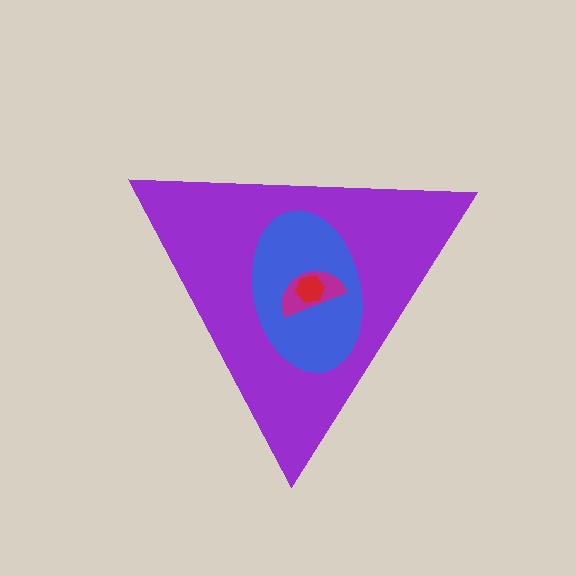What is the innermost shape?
The red hexagon.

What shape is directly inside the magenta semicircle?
The red hexagon.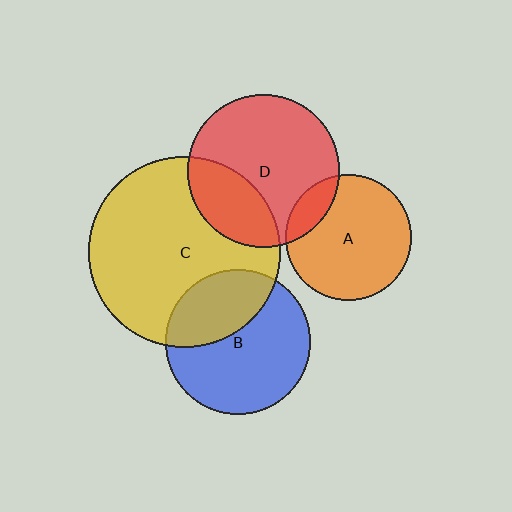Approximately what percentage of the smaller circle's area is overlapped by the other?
Approximately 35%.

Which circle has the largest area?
Circle C (yellow).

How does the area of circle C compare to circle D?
Approximately 1.6 times.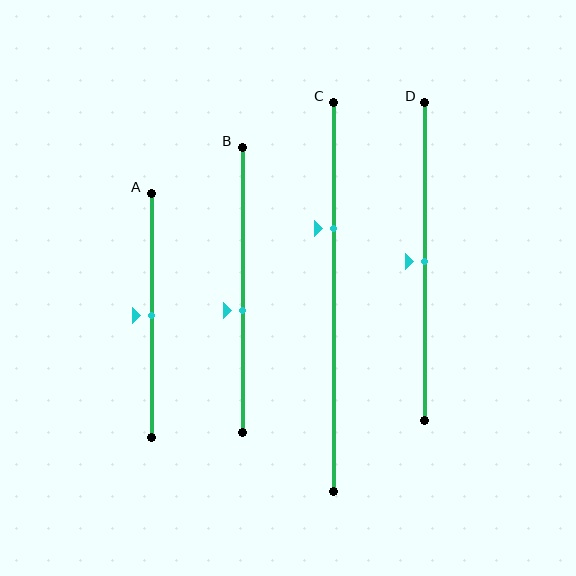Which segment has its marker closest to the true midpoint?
Segment A has its marker closest to the true midpoint.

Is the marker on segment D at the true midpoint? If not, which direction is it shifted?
Yes, the marker on segment D is at the true midpoint.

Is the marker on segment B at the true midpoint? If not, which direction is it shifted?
No, the marker on segment B is shifted downward by about 7% of the segment length.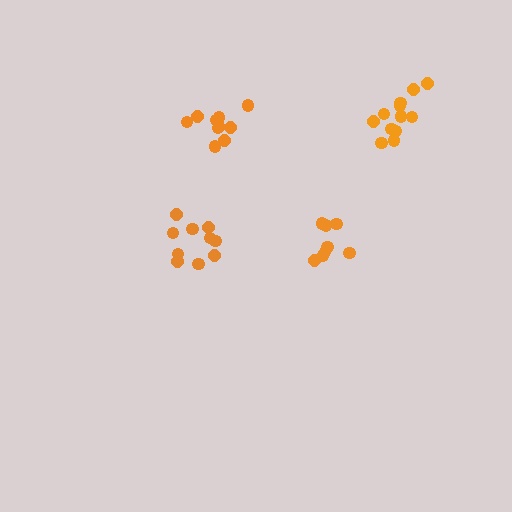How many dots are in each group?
Group 1: 10 dots, Group 2: 10 dots, Group 3: 12 dots, Group 4: 8 dots (40 total).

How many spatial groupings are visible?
There are 4 spatial groupings.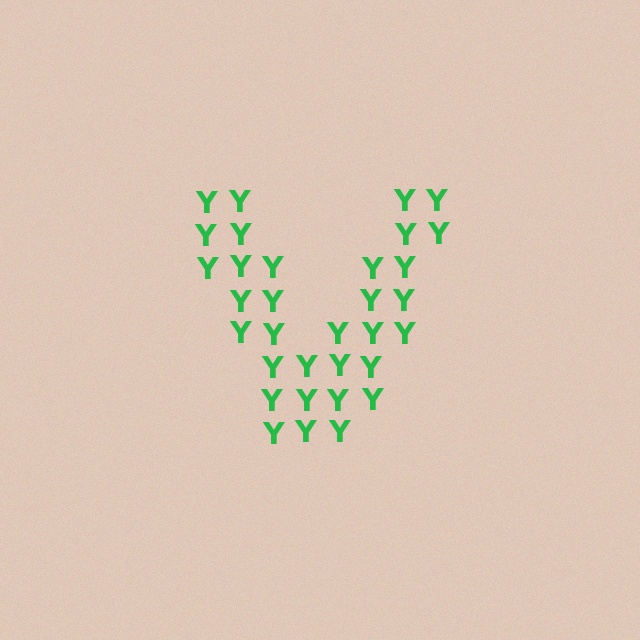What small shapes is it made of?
It is made of small letter Y's.